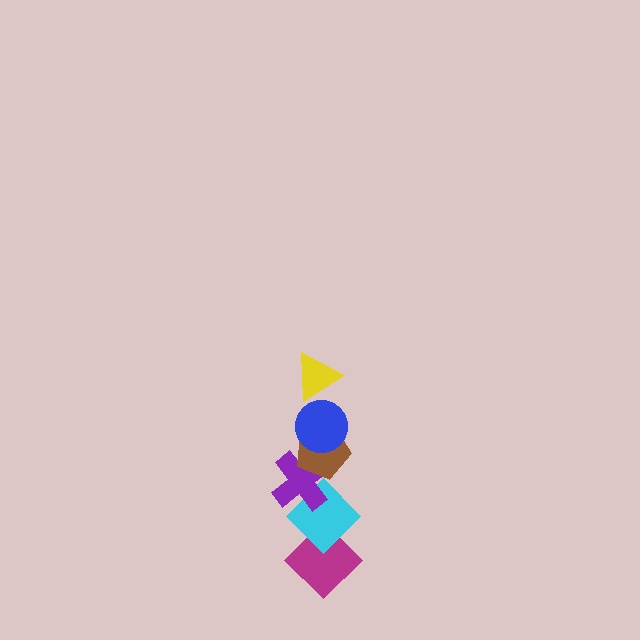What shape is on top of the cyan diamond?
The purple cross is on top of the cyan diamond.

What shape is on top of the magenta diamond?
The cyan diamond is on top of the magenta diamond.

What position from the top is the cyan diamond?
The cyan diamond is 5th from the top.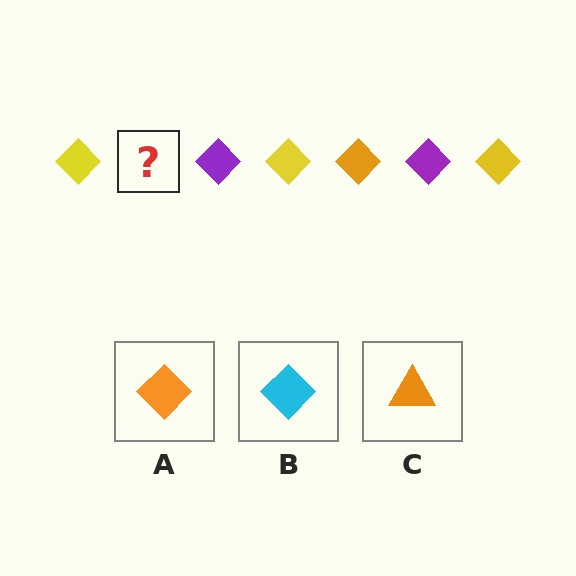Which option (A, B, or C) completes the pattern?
A.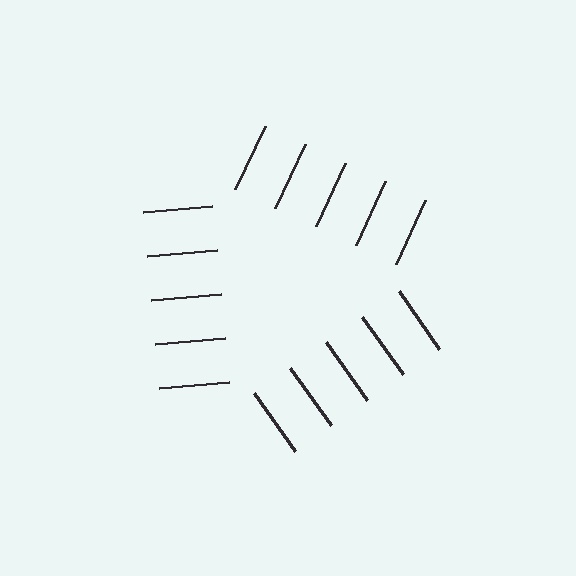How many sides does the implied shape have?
3 sides — the line-ends trace a triangle.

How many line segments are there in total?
15 — 5 along each of the 3 edges.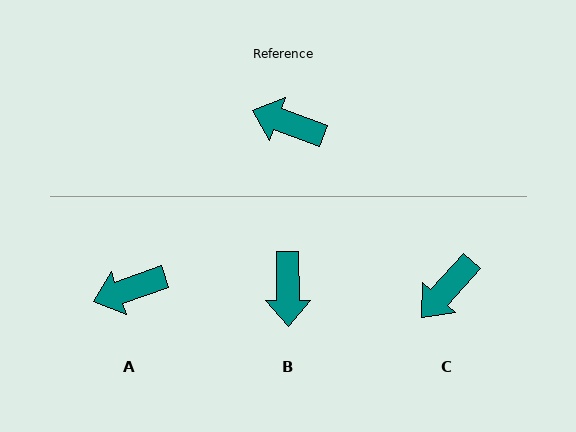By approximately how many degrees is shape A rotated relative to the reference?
Approximately 39 degrees counter-clockwise.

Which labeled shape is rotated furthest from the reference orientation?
B, about 111 degrees away.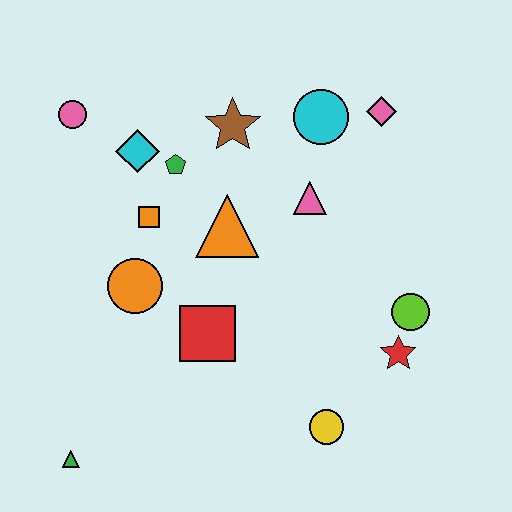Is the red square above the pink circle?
No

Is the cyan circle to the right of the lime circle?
No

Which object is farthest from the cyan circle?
The green triangle is farthest from the cyan circle.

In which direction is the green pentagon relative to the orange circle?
The green pentagon is above the orange circle.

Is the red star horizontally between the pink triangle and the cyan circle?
No